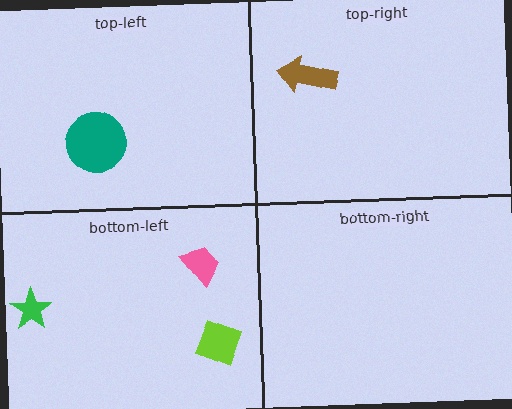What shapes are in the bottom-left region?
The lime diamond, the pink trapezoid, the green star.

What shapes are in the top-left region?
The teal circle.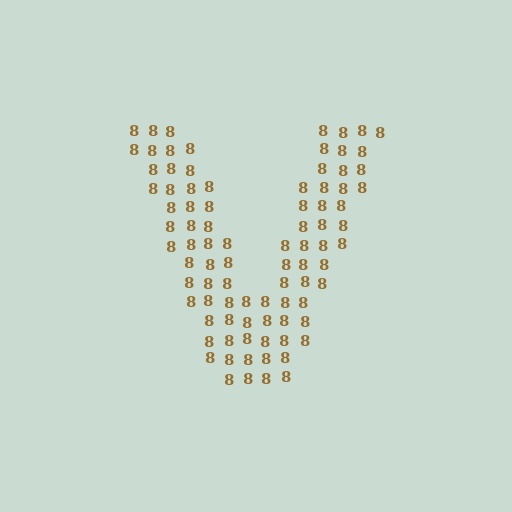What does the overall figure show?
The overall figure shows the letter V.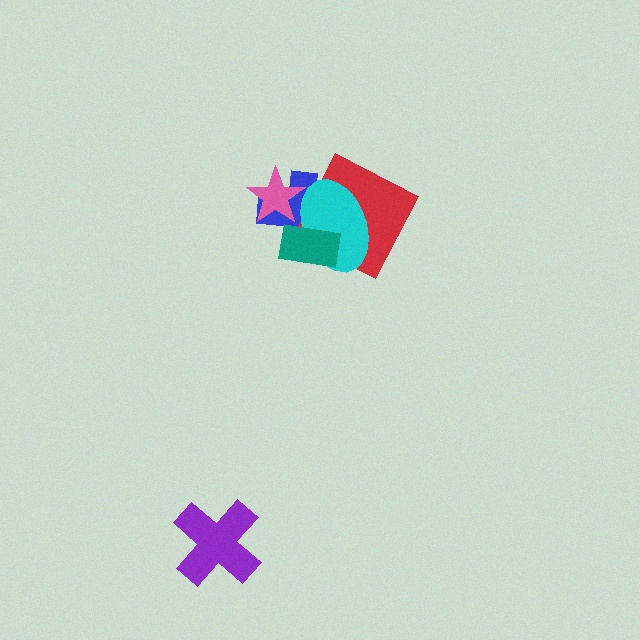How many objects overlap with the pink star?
2 objects overlap with the pink star.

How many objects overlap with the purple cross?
0 objects overlap with the purple cross.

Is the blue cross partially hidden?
Yes, it is partially covered by another shape.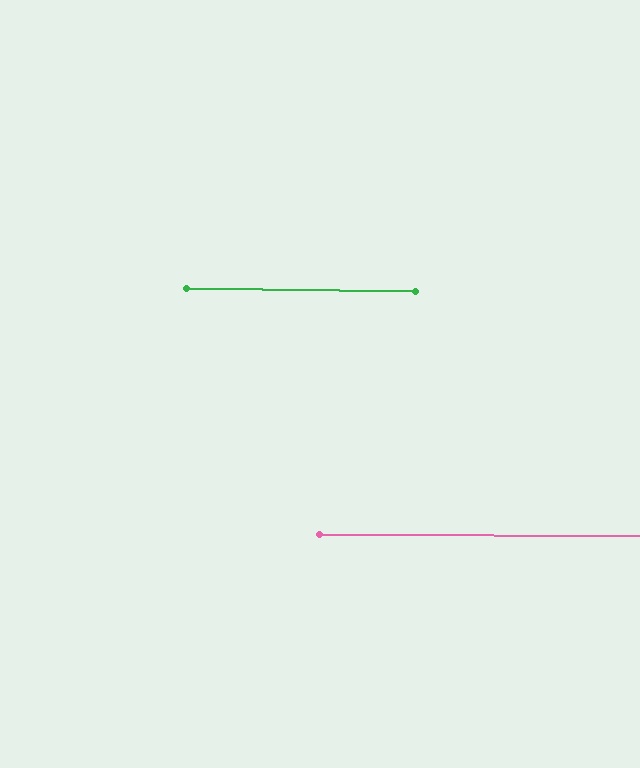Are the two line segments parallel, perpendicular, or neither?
Parallel — their directions differ by only 0.4°.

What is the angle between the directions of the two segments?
Approximately 0 degrees.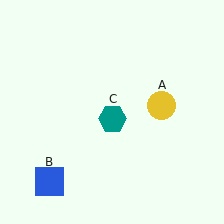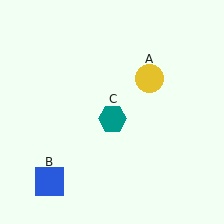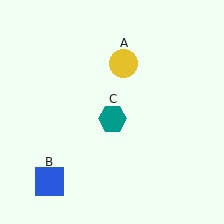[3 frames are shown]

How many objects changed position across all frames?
1 object changed position: yellow circle (object A).